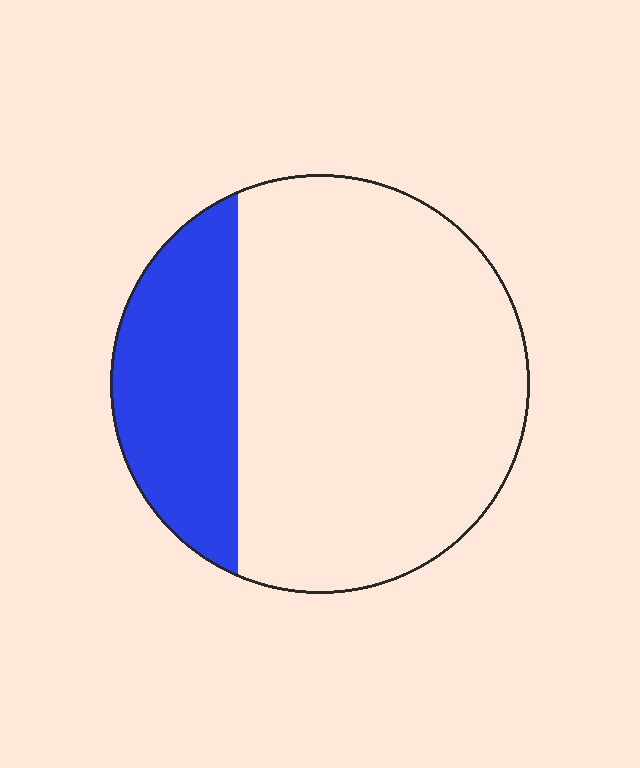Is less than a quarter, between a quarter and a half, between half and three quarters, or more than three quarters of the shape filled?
Between a quarter and a half.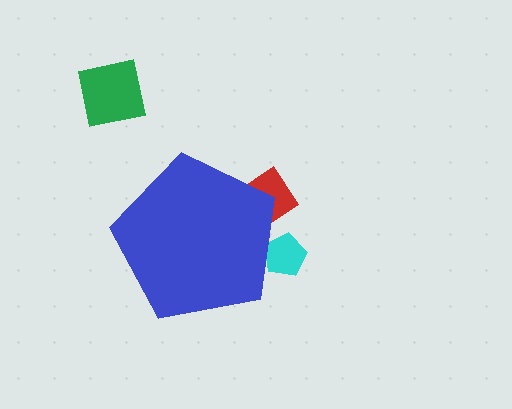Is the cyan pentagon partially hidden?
Yes, the cyan pentagon is partially hidden behind the blue pentagon.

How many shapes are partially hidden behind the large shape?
2 shapes are partially hidden.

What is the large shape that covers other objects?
A blue pentagon.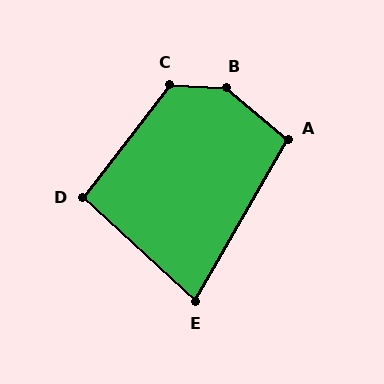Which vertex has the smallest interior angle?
E, at approximately 77 degrees.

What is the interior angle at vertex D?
Approximately 95 degrees (obtuse).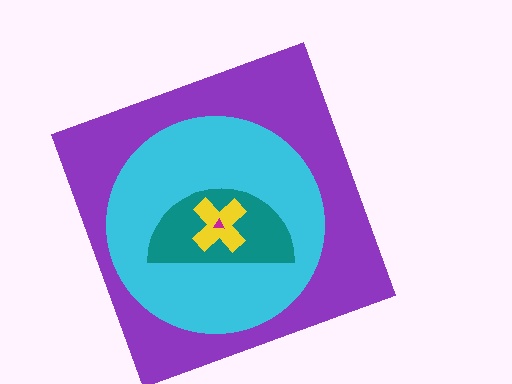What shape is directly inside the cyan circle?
The teal semicircle.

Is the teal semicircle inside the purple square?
Yes.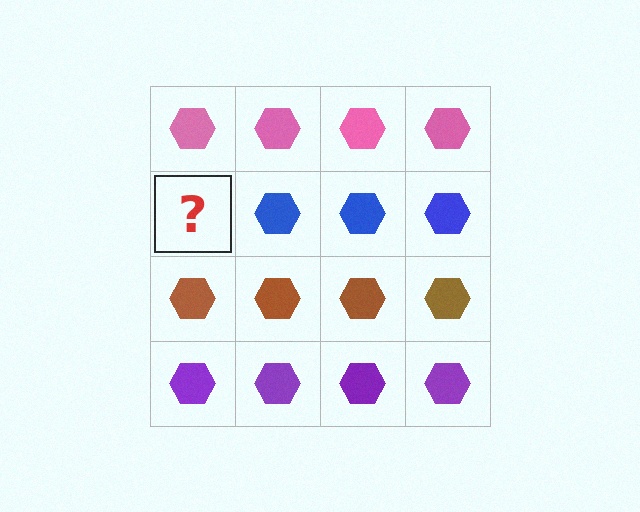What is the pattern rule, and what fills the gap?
The rule is that each row has a consistent color. The gap should be filled with a blue hexagon.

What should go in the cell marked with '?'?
The missing cell should contain a blue hexagon.